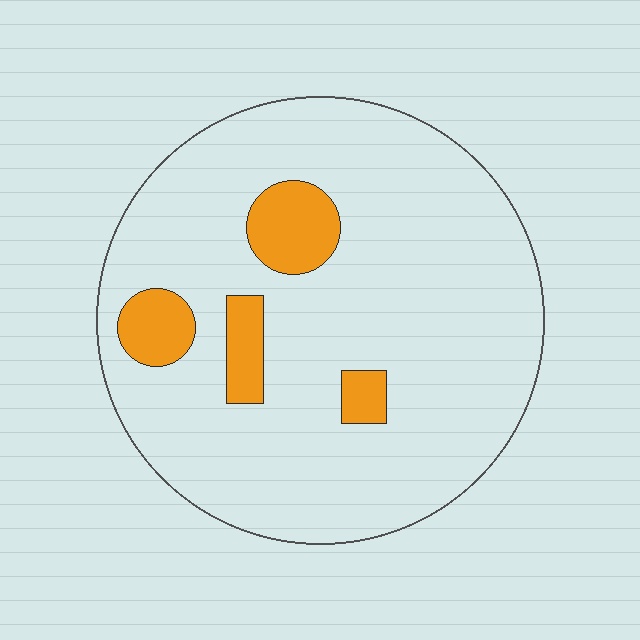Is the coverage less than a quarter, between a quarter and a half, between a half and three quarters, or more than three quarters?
Less than a quarter.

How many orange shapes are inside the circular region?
4.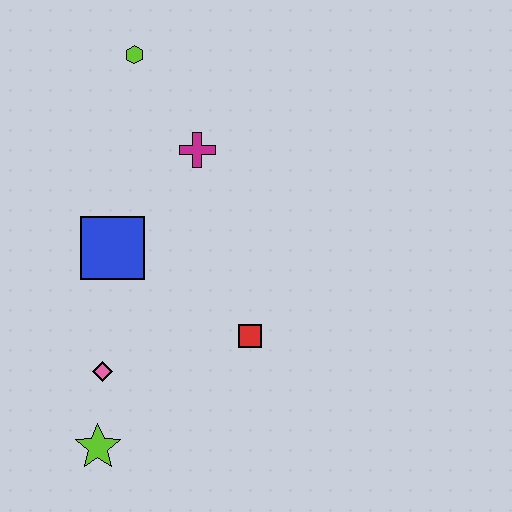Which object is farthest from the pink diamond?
The lime hexagon is farthest from the pink diamond.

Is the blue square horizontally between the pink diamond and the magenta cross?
Yes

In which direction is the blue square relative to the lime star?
The blue square is above the lime star.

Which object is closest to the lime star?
The pink diamond is closest to the lime star.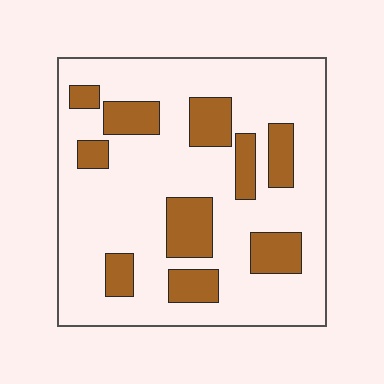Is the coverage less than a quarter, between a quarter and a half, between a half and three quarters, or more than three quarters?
Less than a quarter.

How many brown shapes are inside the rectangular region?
10.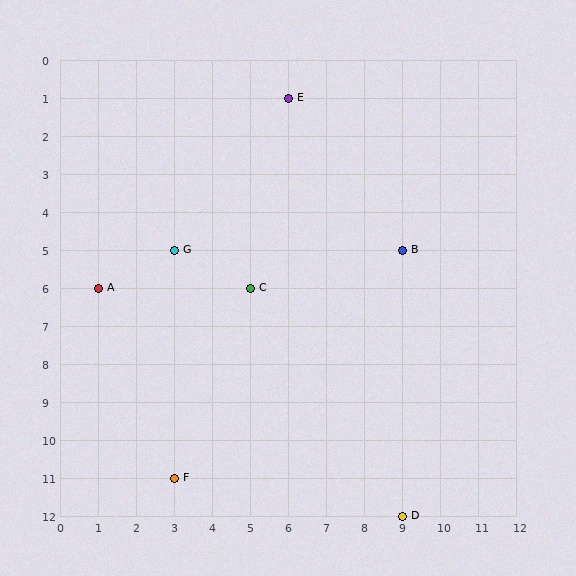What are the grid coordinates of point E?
Point E is at grid coordinates (6, 1).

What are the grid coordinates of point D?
Point D is at grid coordinates (9, 12).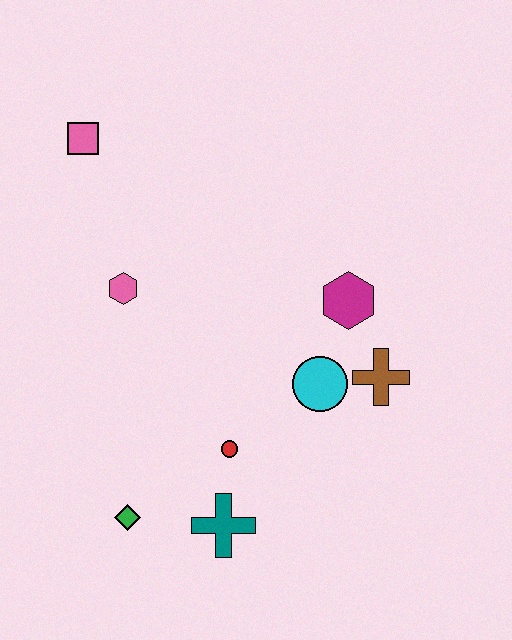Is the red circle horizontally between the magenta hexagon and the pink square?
Yes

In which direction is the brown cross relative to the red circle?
The brown cross is to the right of the red circle.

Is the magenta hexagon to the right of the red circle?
Yes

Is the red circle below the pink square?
Yes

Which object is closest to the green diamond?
The teal cross is closest to the green diamond.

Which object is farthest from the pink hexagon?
The brown cross is farthest from the pink hexagon.